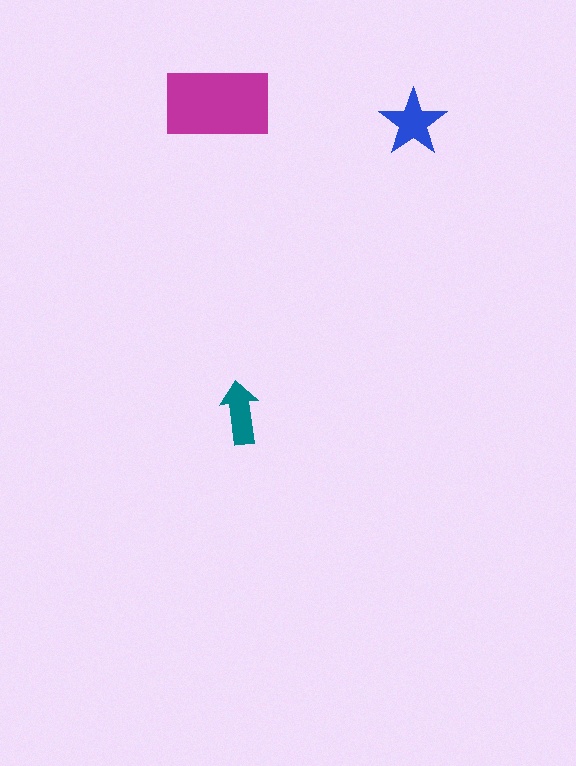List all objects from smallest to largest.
The teal arrow, the blue star, the magenta rectangle.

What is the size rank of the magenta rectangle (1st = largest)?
1st.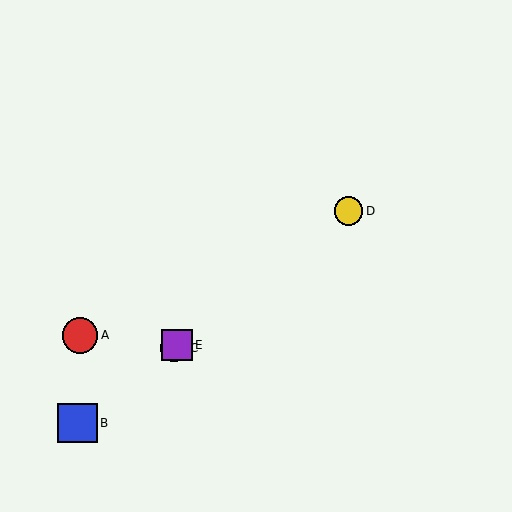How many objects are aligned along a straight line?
4 objects (B, C, D, E) are aligned along a straight line.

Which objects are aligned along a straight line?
Objects B, C, D, E are aligned along a straight line.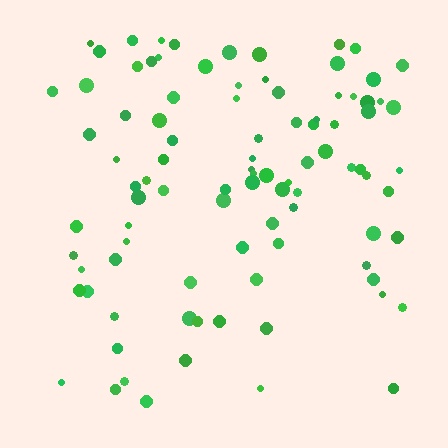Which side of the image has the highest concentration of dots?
The top.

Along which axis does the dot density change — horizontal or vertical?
Vertical.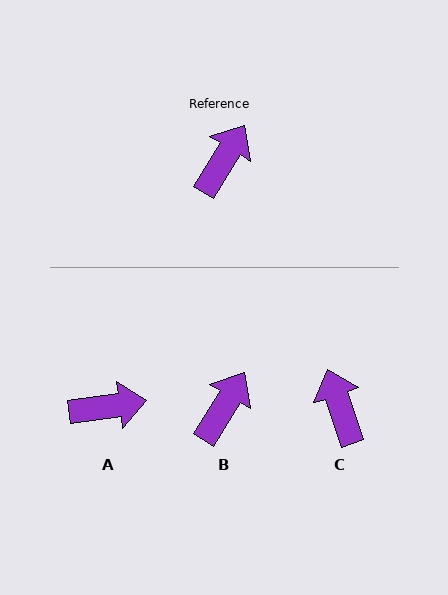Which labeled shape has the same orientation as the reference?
B.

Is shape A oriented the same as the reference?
No, it is off by about 51 degrees.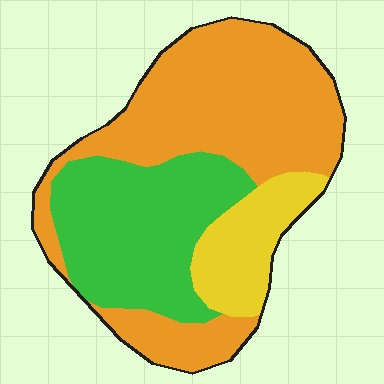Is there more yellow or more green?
Green.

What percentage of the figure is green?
Green covers around 35% of the figure.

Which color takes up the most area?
Orange, at roughly 50%.